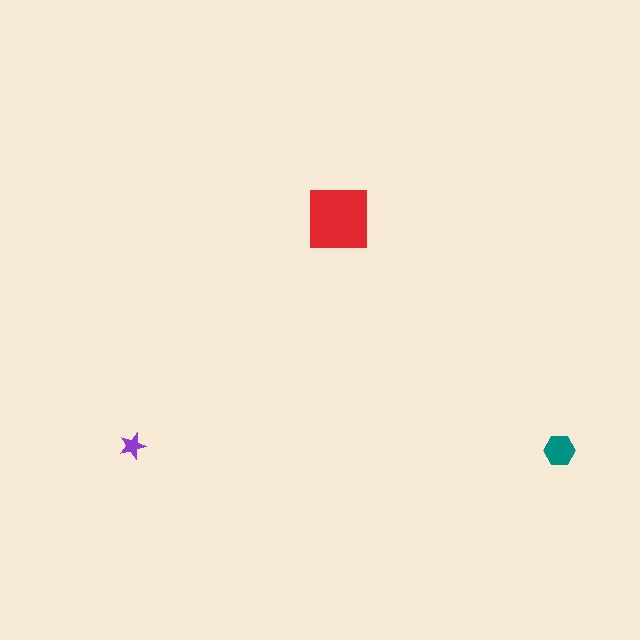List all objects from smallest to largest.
The purple star, the teal hexagon, the red square.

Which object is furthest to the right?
The teal hexagon is rightmost.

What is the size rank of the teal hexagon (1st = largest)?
2nd.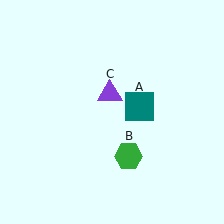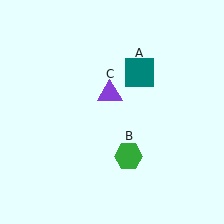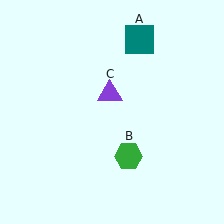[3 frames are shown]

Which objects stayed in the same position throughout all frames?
Green hexagon (object B) and purple triangle (object C) remained stationary.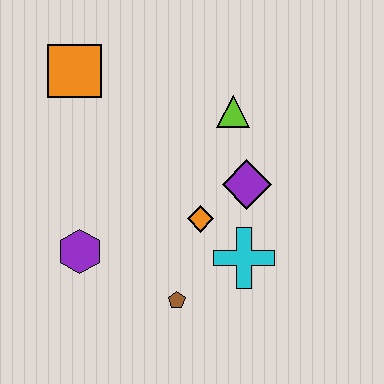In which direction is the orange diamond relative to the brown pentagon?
The orange diamond is above the brown pentagon.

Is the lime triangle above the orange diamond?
Yes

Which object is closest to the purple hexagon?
The brown pentagon is closest to the purple hexagon.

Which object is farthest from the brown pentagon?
The orange square is farthest from the brown pentagon.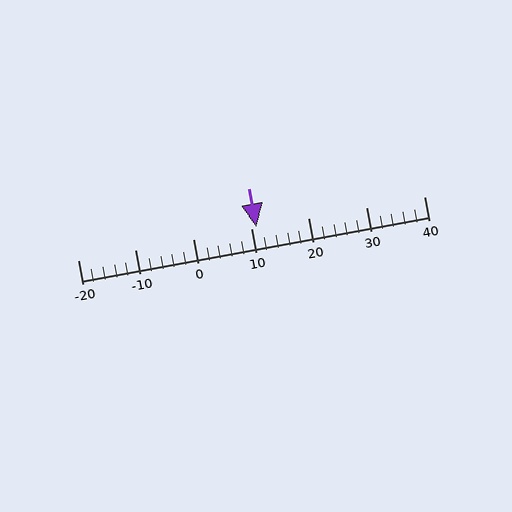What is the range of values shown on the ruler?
The ruler shows values from -20 to 40.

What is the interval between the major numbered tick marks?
The major tick marks are spaced 10 units apart.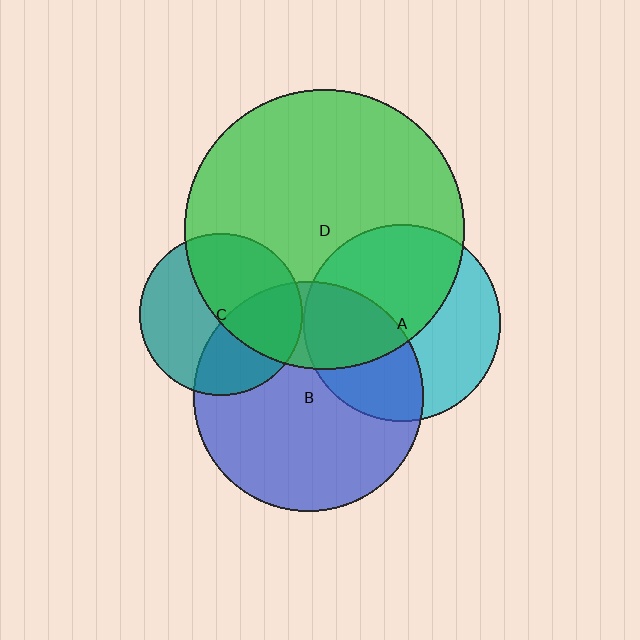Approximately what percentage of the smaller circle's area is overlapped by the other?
Approximately 40%.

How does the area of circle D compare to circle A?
Approximately 2.0 times.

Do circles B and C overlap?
Yes.